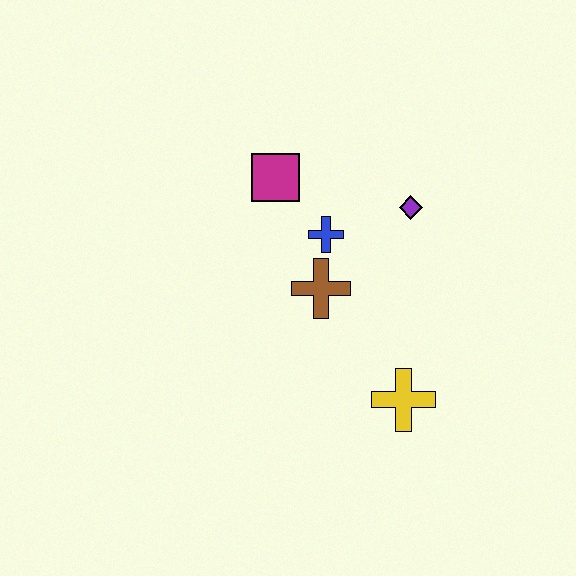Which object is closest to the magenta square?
The blue cross is closest to the magenta square.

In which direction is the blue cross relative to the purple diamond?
The blue cross is to the left of the purple diamond.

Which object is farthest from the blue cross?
The yellow cross is farthest from the blue cross.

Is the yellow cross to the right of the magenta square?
Yes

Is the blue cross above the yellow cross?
Yes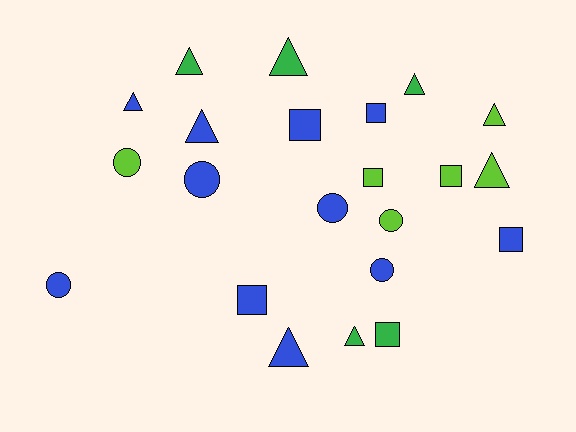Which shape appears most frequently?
Triangle, with 9 objects.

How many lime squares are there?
There are 2 lime squares.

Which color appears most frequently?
Blue, with 11 objects.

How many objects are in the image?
There are 22 objects.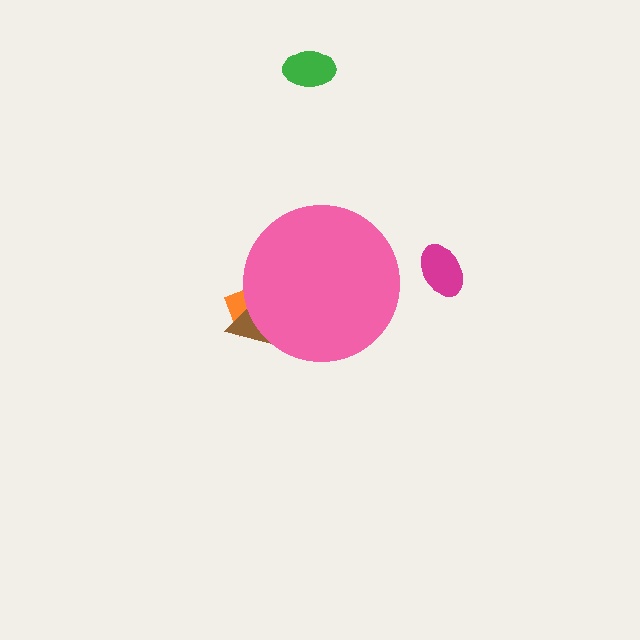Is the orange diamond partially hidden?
Yes, the orange diamond is partially hidden behind the pink circle.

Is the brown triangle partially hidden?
Yes, the brown triangle is partially hidden behind the pink circle.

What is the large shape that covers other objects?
A pink circle.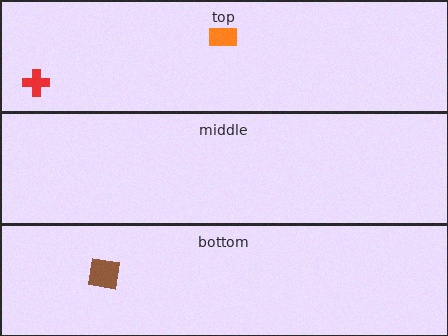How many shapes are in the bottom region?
1.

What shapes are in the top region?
The red cross, the orange rectangle.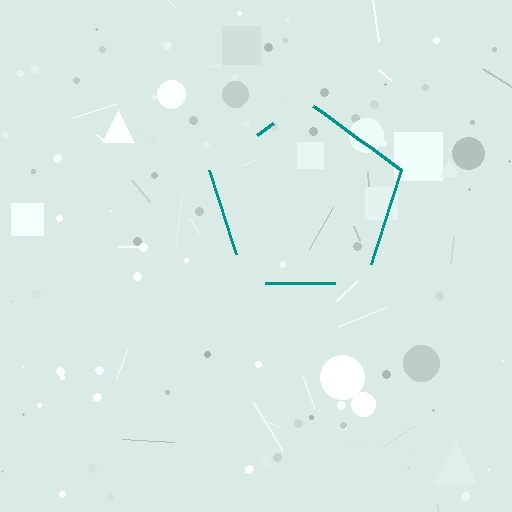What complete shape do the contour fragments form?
The contour fragments form a pentagon.